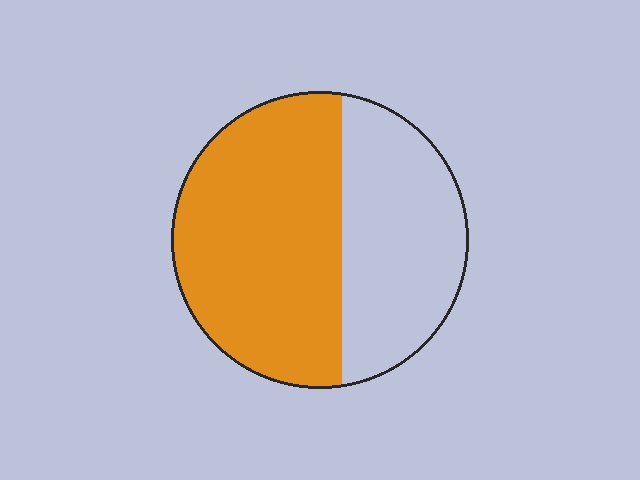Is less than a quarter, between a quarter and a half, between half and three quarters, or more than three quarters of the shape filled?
Between half and three quarters.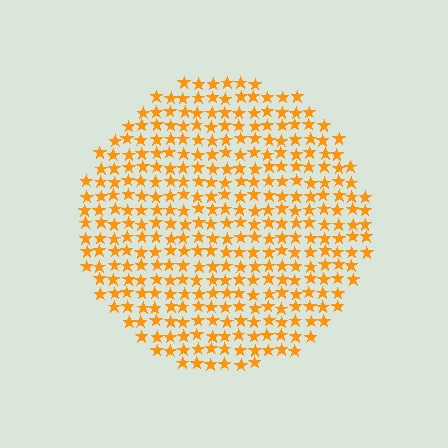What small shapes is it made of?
It is made of small stars.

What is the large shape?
The large shape is a circle.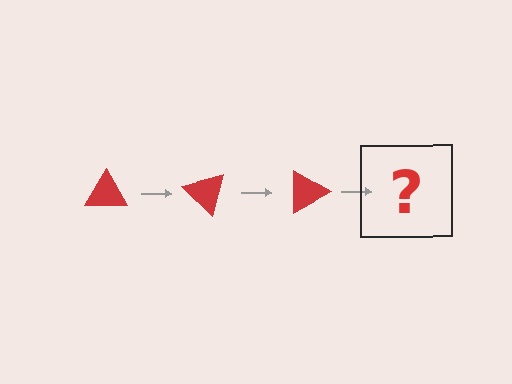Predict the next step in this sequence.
The next step is a red triangle rotated 135 degrees.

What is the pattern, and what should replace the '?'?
The pattern is that the triangle rotates 45 degrees each step. The '?' should be a red triangle rotated 135 degrees.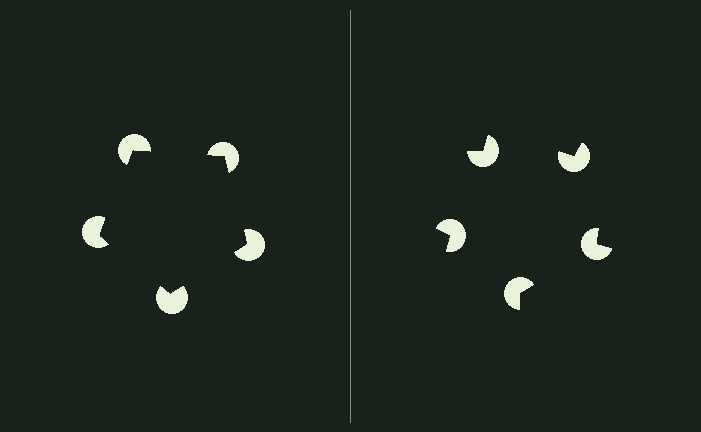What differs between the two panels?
The pac-man discs are positioned identically on both sides; only the wedge orientations differ. On the left they align to a pentagon; on the right they are misaligned.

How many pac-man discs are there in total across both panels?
10 — 5 on each side.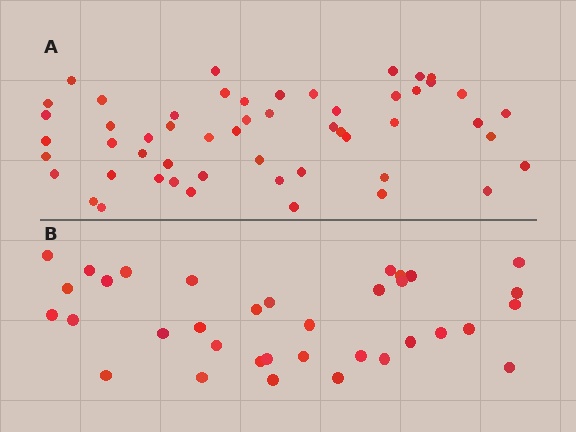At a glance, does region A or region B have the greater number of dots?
Region A (the top region) has more dots.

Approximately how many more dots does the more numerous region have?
Region A has approximately 20 more dots than region B.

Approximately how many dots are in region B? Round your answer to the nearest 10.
About 40 dots. (The exact count is 35, which rounds to 40.)